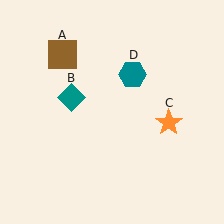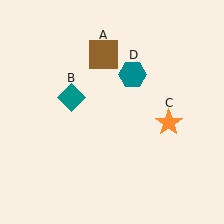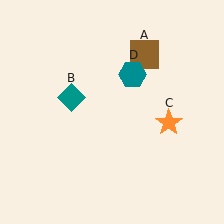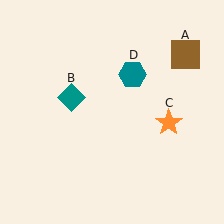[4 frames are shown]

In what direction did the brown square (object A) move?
The brown square (object A) moved right.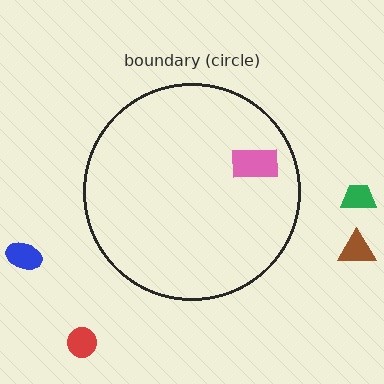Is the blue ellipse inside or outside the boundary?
Outside.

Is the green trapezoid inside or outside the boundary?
Outside.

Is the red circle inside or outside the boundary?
Outside.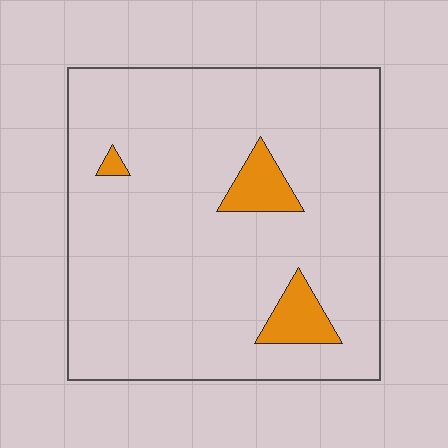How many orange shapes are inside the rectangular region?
3.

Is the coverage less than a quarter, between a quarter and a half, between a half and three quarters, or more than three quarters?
Less than a quarter.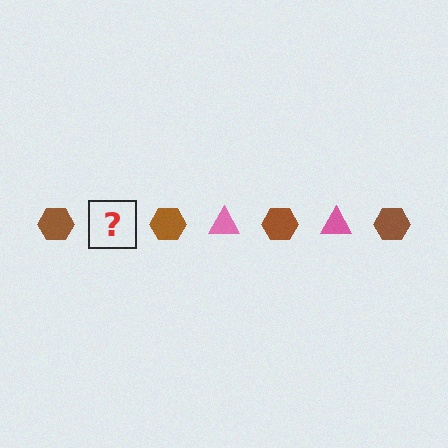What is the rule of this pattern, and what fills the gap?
The rule is that the pattern alternates between brown hexagon and pink triangle. The gap should be filled with a pink triangle.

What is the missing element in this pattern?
The missing element is a pink triangle.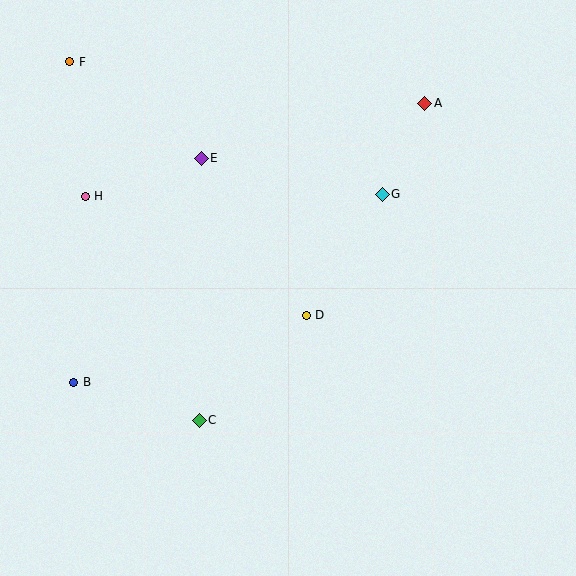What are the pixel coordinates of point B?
Point B is at (74, 382).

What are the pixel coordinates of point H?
Point H is at (85, 196).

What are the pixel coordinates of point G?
Point G is at (382, 194).